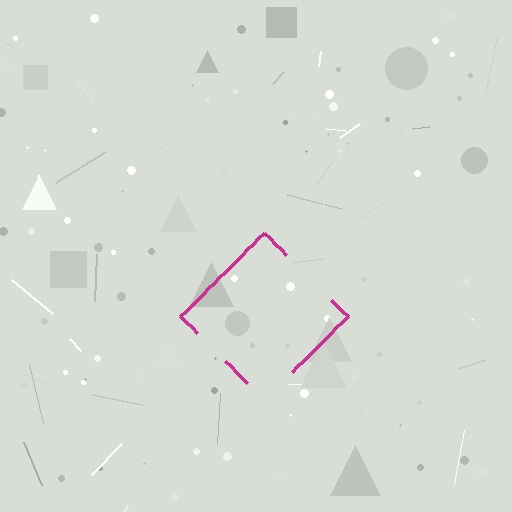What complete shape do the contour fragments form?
The contour fragments form a diamond.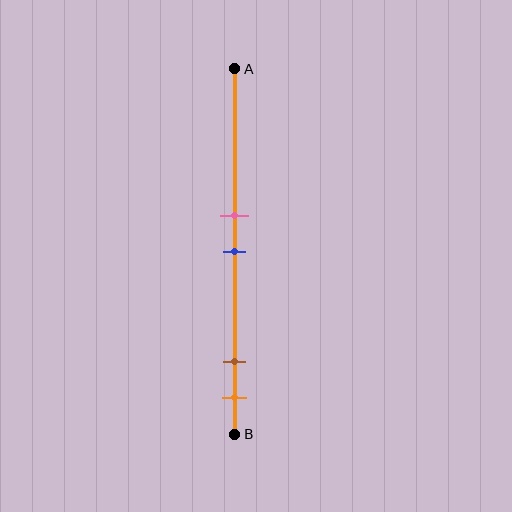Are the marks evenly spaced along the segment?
No, the marks are not evenly spaced.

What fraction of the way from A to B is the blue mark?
The blue mark is approximately 50% (0.5) of the way from A to B.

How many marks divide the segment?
There are 4 marks dividing the segment.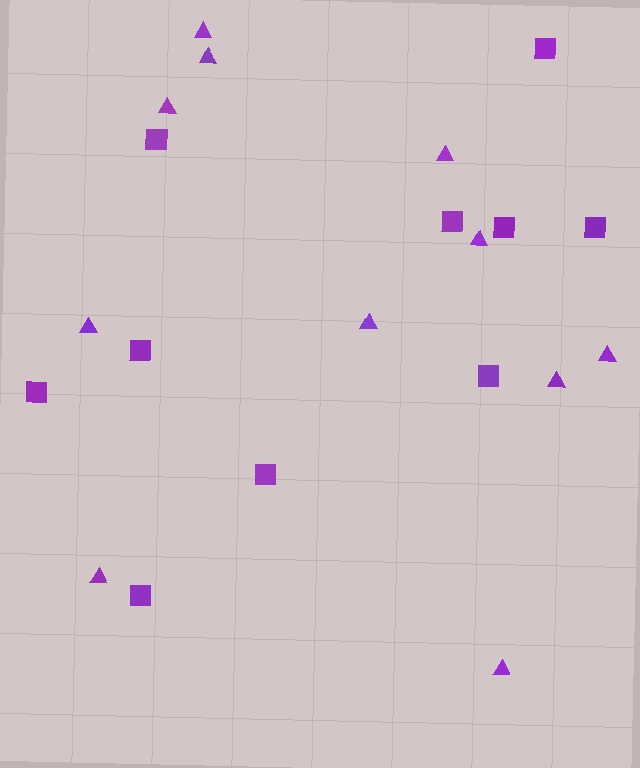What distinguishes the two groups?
There are 2 groups: one group of triangles (11) and one group of squares (10).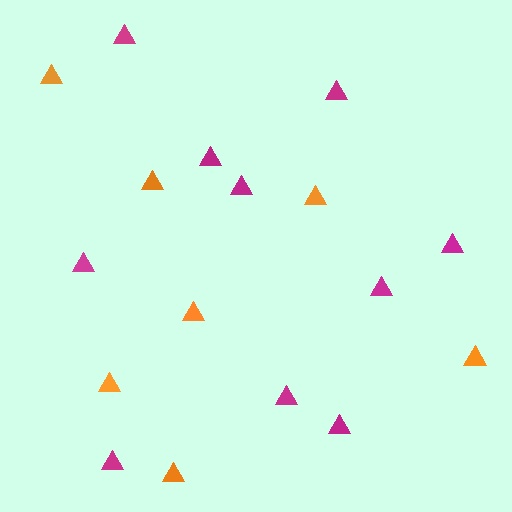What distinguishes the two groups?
There are 2 groups: one group of orange triangles (7) and one group of magenta triangles (10).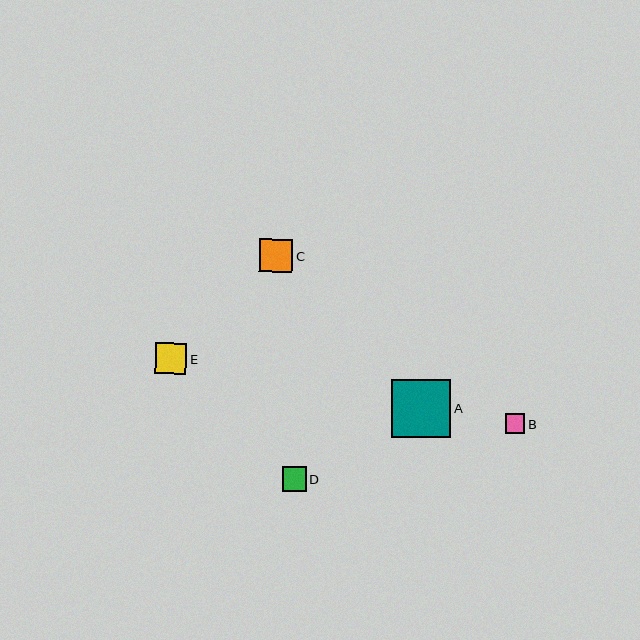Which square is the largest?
Square A is the largest with a size of approximately 59 pixels.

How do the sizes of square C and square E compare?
Square C and square E are approximately the same size.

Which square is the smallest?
Square B is the smallest with a size of approximately 20 pixels.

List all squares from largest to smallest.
From largest to smallest: A, C, E, D, B.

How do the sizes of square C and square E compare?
Square C and square E are approximately the same size.